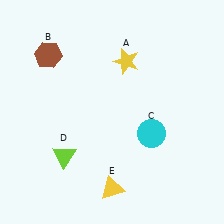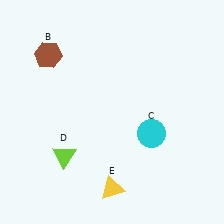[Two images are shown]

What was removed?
The yellow star (A) was removed in Image 2.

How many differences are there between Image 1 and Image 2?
There is 1 difference between the two images.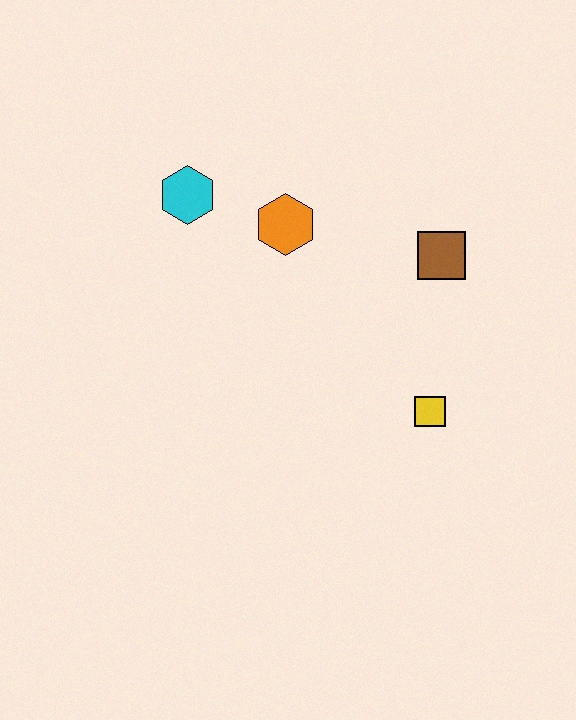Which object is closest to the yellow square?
The brown square is closest to the yellow square.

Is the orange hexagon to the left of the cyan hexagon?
No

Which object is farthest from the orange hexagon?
The yellow square is farthest from the orange hexagon.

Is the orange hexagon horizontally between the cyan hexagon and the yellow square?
Yes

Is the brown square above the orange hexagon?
No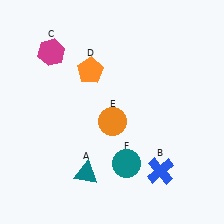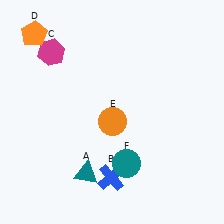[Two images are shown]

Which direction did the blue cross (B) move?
The blue cross (B) moved left.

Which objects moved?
The objects that moved are: the blue cross (B), the orange pentagon (D).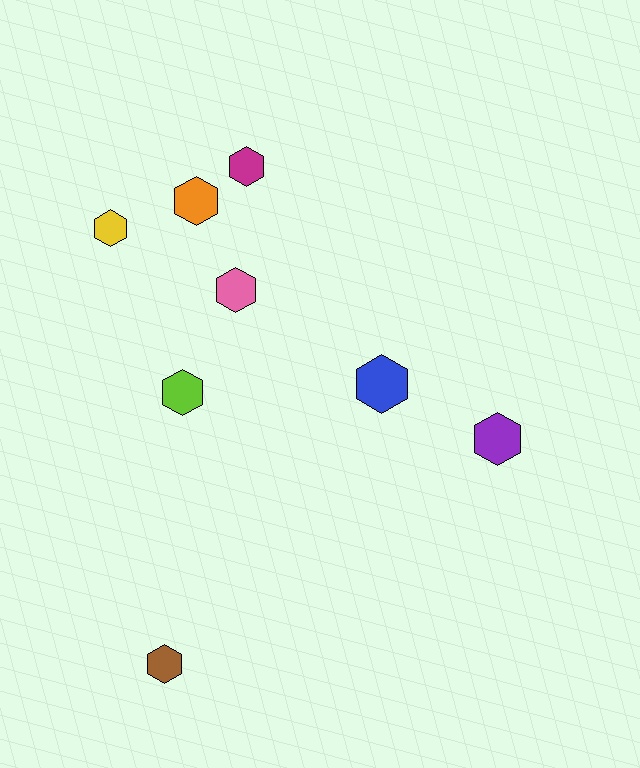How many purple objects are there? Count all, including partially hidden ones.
There is 1 purple object.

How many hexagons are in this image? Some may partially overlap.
There are 8 hexagons.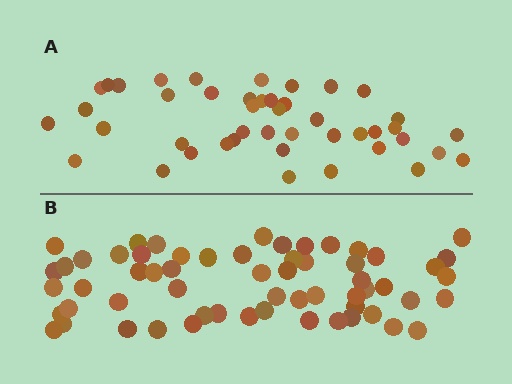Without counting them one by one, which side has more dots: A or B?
Region B (the bottom region) has more dots.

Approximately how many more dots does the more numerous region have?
Region B has approximately 15 more dots than region A.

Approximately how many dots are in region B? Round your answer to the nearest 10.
About 60 dots.